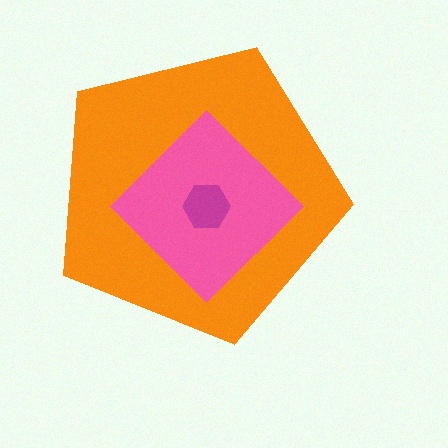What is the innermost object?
The magenta hexagon.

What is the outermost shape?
The orange pentagon.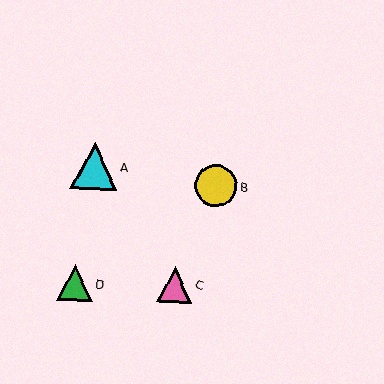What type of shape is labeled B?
Shape B is a yellow circle.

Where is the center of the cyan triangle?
The center of the cyan triangle is at (94, 166).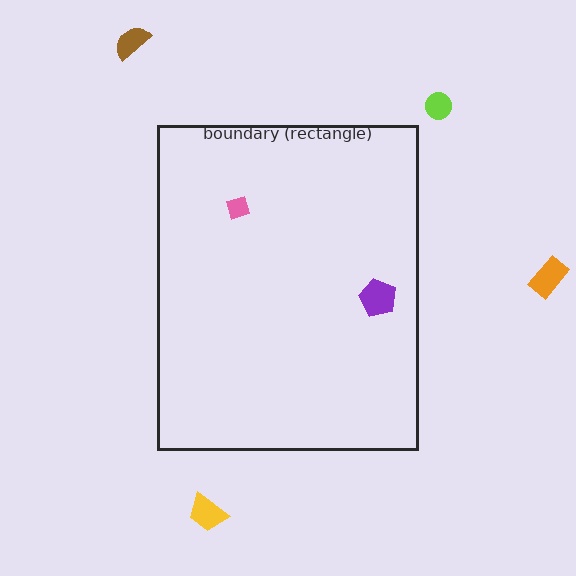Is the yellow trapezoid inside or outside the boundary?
Outside.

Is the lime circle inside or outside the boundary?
Outside.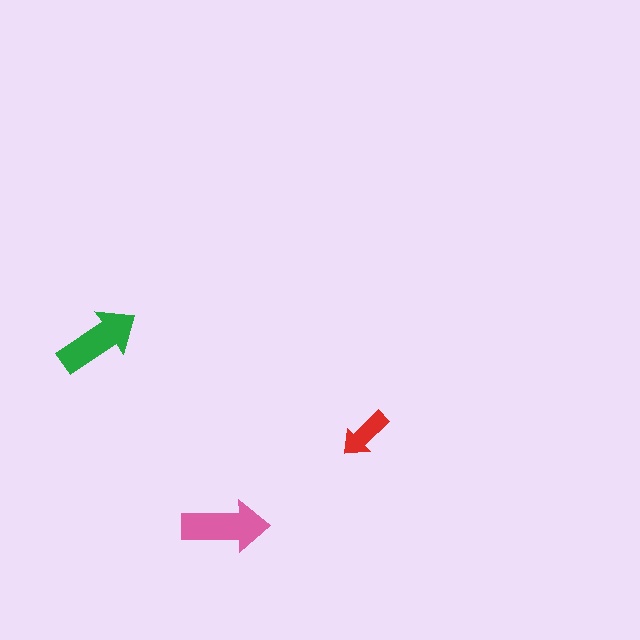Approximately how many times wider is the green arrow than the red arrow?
About 1.5 times wider.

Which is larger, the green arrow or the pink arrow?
The pink one.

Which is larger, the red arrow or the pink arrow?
The pink one.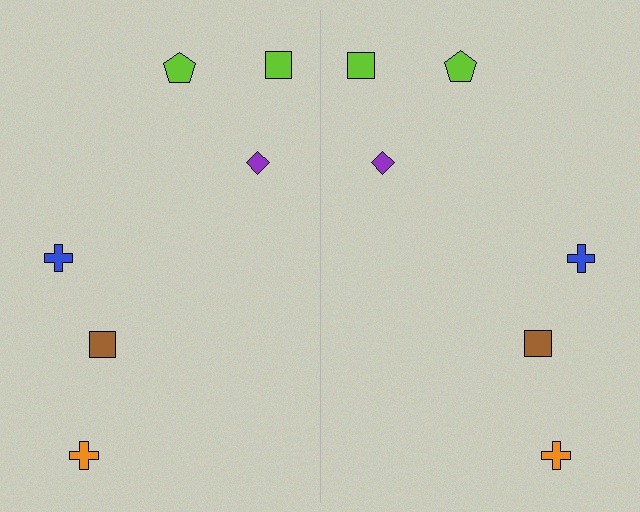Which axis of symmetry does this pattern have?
The pattern has a vertical axis of symmetry running through the center of the image.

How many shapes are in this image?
There are 12 shapes in this image.